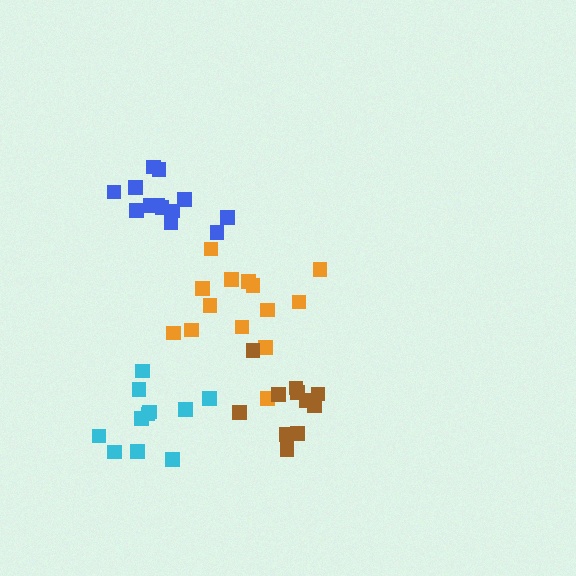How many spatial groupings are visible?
There are 4 spatial groupings.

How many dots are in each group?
Group 1: 13 dots, Group 2: 11 dots, Group 3: 14 dots, Group 4: 11 dots (49 total).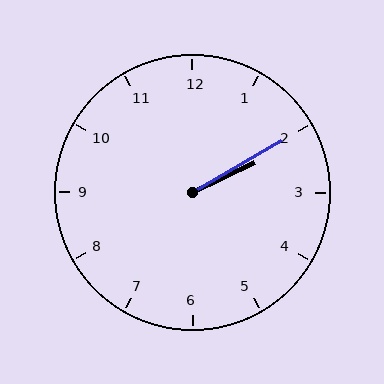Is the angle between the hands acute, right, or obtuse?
It is acute.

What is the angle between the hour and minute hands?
Approximately 5 degrees.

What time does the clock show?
2:10.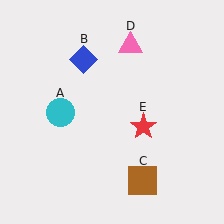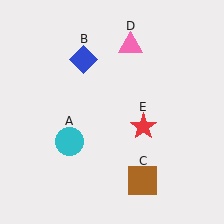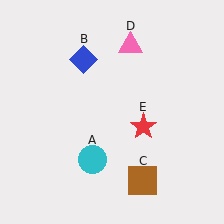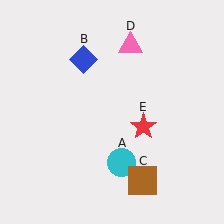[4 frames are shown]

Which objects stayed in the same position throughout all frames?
Blue diamond (object B) and brown square (object C) and pink triangle (object D) and red star (object E) remained stationary.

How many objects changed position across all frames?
1 object changed position: cyan circle (object A).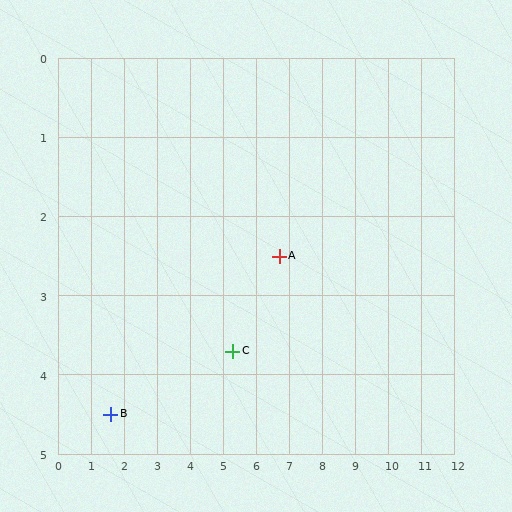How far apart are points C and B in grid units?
Points C and B are about 3.8 grid units apart.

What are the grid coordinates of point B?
Point B is at approximately (1.6, 4.5).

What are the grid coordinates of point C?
Point C is at approximately (5.3, 3.7).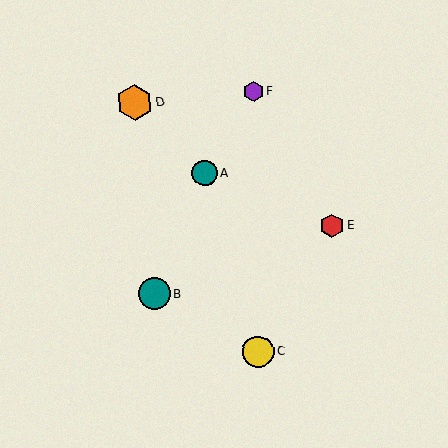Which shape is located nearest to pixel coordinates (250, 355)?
The yellow circle (labeled C) at (258, 352) is nearest to that location.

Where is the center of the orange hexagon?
The center of the orange hexagon is at (135, 103).